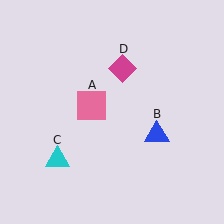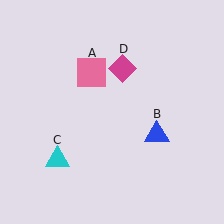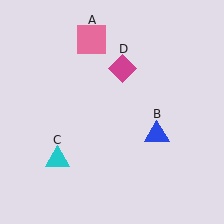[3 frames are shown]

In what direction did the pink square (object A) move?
The pink square (object A) moved up.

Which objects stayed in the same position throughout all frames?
Blue triangle (object B) and cyan triangle (object C) and magenta diamond (object D) remained stationary.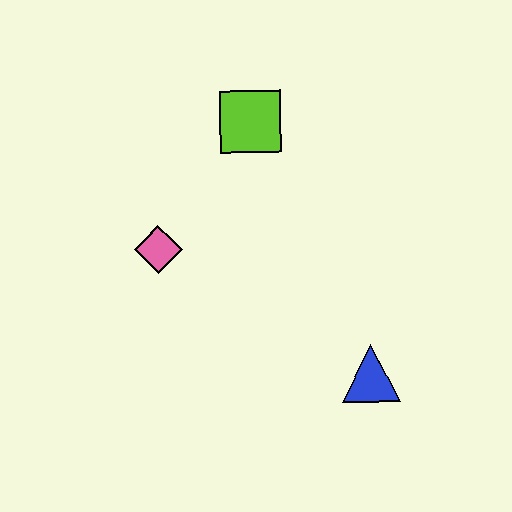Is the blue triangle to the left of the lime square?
No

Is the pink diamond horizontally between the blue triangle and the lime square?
No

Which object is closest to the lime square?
The pink diamond is closest to the lime square.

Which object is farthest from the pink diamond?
The blue triangle is farthest from the pink diamond.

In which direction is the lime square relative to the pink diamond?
The lime square is above the pink diamond.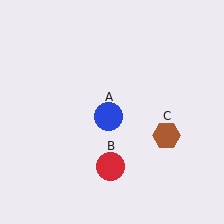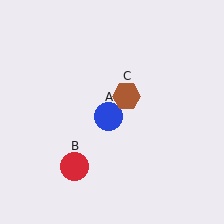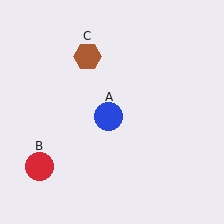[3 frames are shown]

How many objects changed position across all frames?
2 objects changed position: red circle (object B), brown hexagon (object C).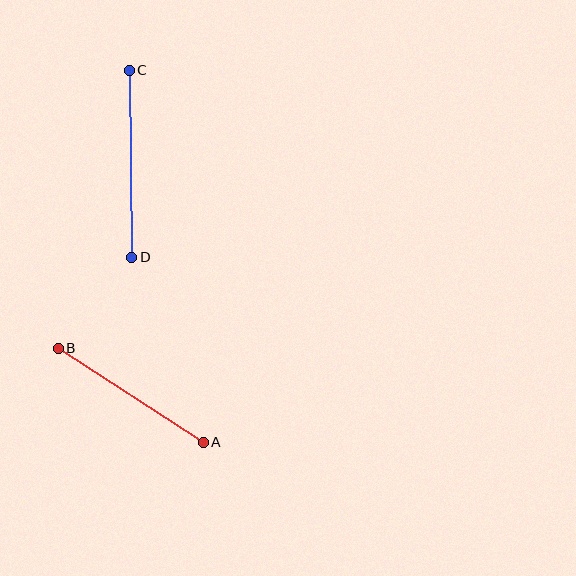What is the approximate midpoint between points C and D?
The midpoint is at approximately (131, 164) pixels.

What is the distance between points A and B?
The distance is approximately 173 pixels.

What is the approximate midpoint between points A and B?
The midpoint is at approximately (131, 395) pixels.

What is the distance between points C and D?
The distance is approximately 187 pixels.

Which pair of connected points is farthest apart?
Points C and D are farthest apart.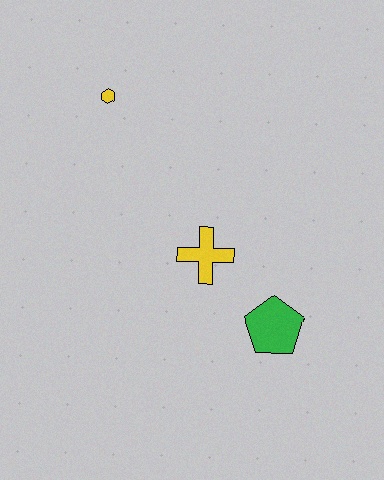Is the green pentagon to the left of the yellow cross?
No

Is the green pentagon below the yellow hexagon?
Yes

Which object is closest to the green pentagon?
The yellow cross is closest to the green pentagon.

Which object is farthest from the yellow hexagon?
The green pentagon is farthest from the yellow hexagon.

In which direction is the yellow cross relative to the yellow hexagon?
The yellow cross is below the yellow hexagon.